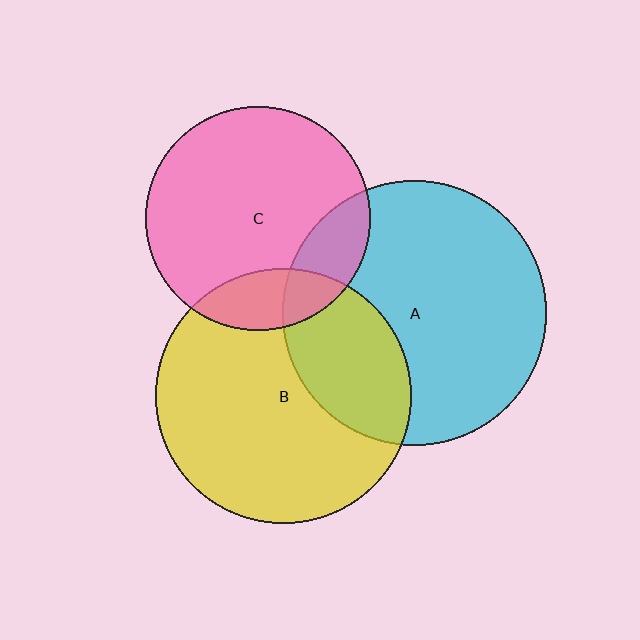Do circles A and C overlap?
Yes.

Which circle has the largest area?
Circle A (cyan).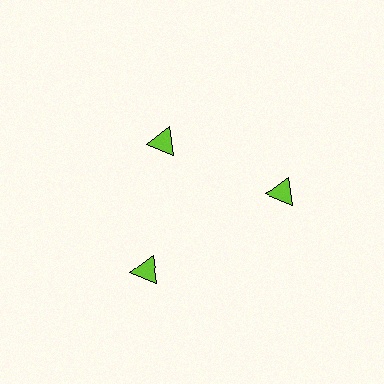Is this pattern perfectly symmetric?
No. The 3 lime triangles are arranged in a ring, but one element near the 11 o'clock position is pulled inward toward the center, breaking the 3-fold rotational symmetry.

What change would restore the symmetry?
The symmetry would be restored by moving it outward, back onto the ring so that all 3 triangles sit at equal angles and equal distance from the center.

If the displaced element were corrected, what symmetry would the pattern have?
It would have 3-fold rotational symmetry — the pattern would map onto itself every 120 degrees.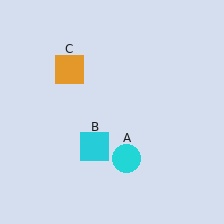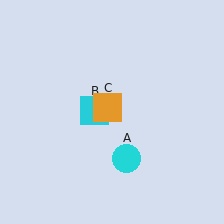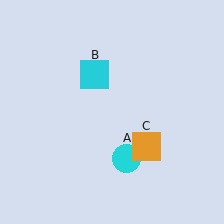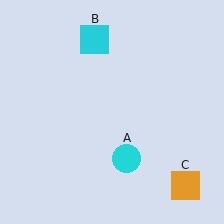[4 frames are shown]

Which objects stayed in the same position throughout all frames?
Cyan circle (object A) remained stationary.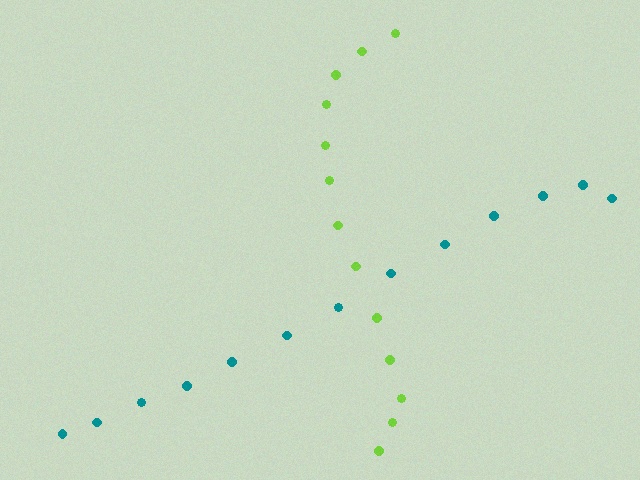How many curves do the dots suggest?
There are 2 distinct paths.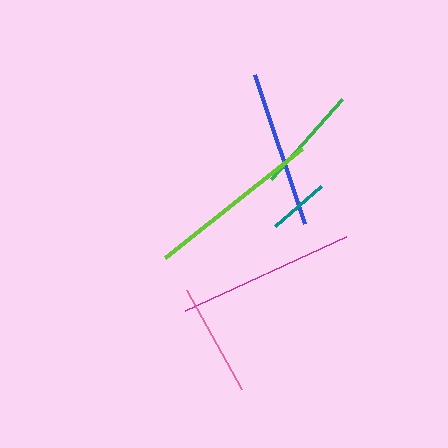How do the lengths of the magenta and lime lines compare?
The magenta and lime lines are approximately the same length.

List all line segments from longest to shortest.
From longest to shortest: magenta, lime, blue, pink, green, teal.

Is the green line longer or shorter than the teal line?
The green line is longer than the teal line.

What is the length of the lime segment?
The lime segment is approximately 175 pixels long.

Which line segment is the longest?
The magenta line is the longest at approximately 177 pixels.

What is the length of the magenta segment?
The magenta segment is approximately 177 pixels long.